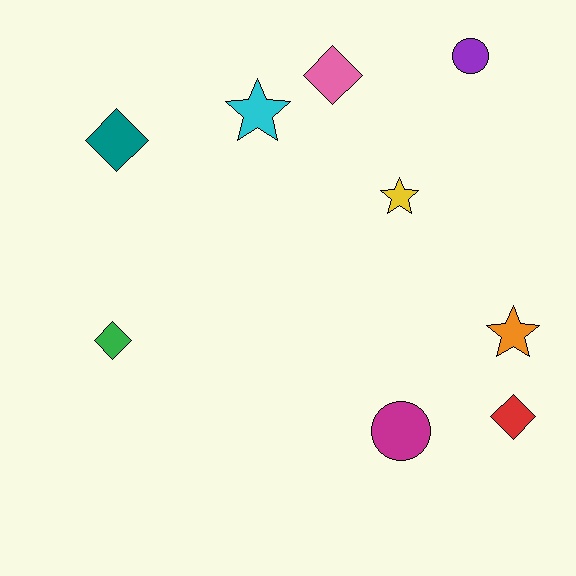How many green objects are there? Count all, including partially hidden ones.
There is 1 green object.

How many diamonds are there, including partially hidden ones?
There are 4 diamonds.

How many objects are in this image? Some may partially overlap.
There are 9 objects.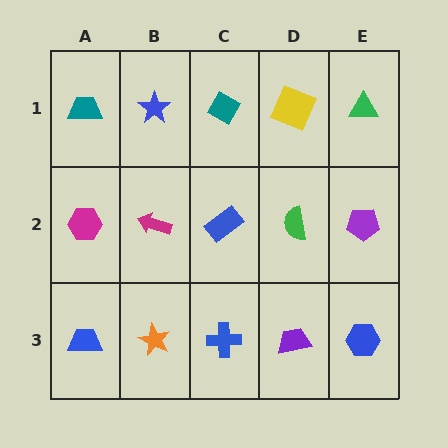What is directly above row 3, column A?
A magenta hexagon.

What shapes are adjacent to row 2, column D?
A yellow square (row 1, column D), a purple trapezoid (row 3, column D), a blue rectangle (row 2, column C), a purple pentagon (row 2, column E).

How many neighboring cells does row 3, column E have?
2.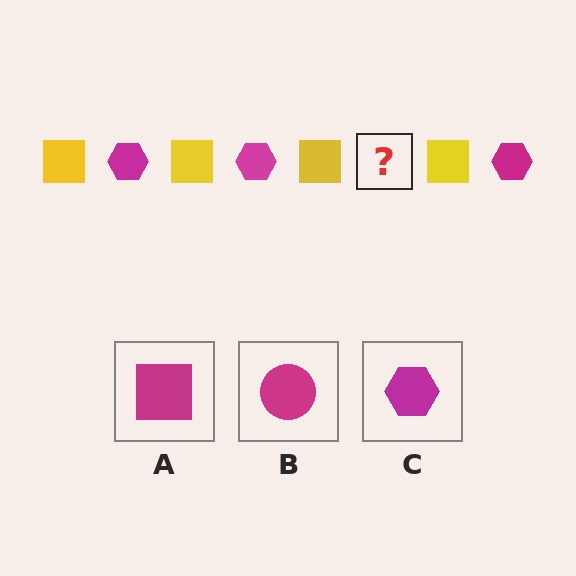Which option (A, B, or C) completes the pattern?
C.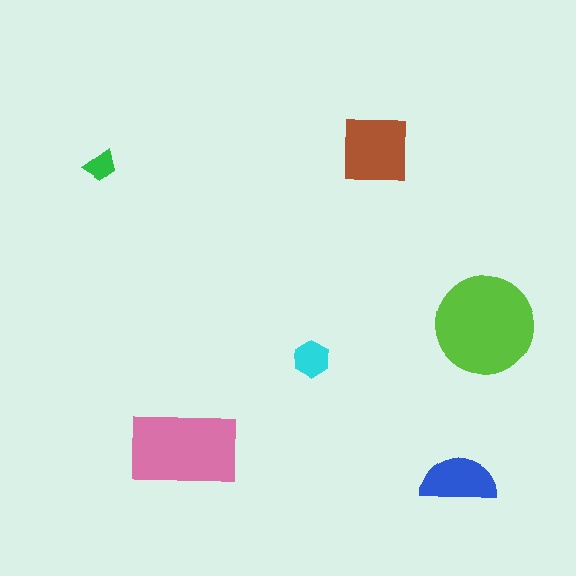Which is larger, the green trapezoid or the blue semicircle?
The blue semicircle.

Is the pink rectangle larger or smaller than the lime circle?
Smaller.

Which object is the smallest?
The green trapezoid.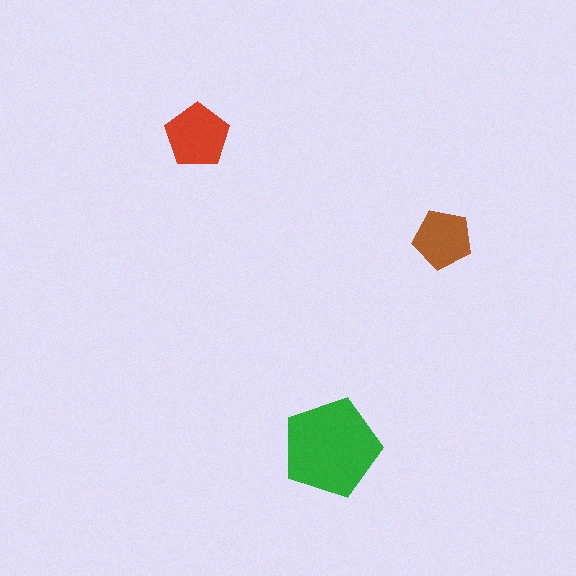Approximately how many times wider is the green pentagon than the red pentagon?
About 1.5 times wider.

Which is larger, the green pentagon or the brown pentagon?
The green one.